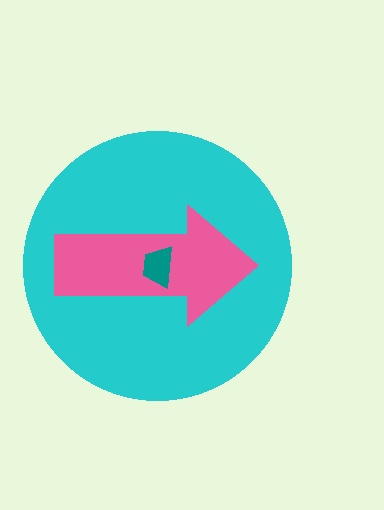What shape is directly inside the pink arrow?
The teal trapezoid.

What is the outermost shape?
The cyan circle.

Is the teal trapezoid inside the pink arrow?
Yes.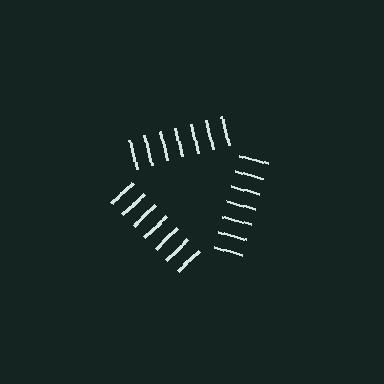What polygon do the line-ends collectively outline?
An illusory triangle — the line segments terminate on its edges but no continuous stroke is drawn.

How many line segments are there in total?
21 — 7 along each of the 3 edges.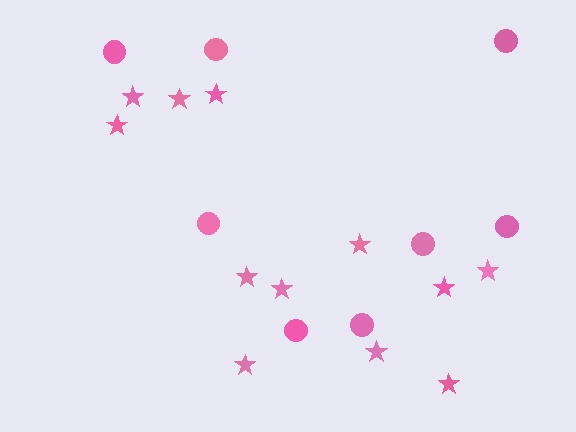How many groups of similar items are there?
There are 2 groups: one group of circles (8) and one group of stars (12).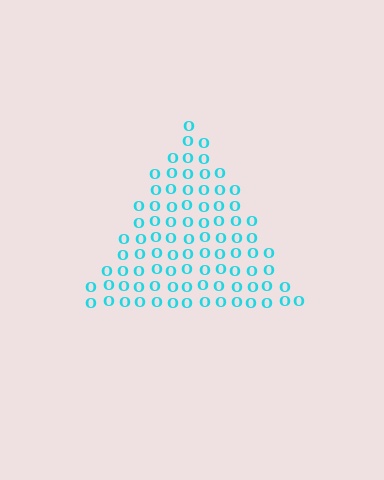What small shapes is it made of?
It is made of small letter O's.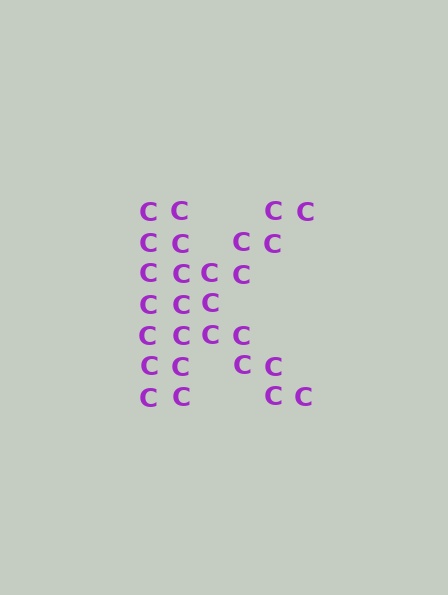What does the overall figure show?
The overall figure shows the letter K.